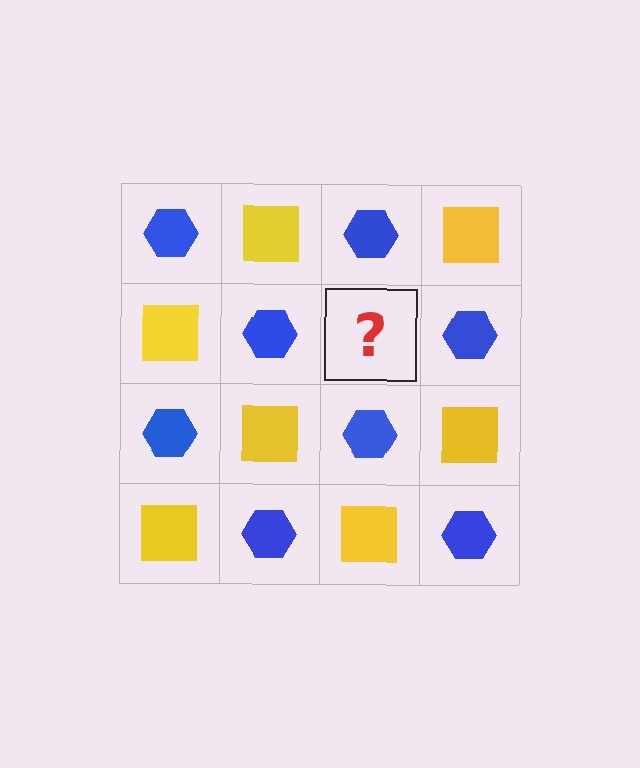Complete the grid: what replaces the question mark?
The question mark should be replaced with a yellow square.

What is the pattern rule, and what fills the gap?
The rule is that it alternates blue hexagon and yellow square in a checkerboard pattern. The gap should be filled with a yellow square.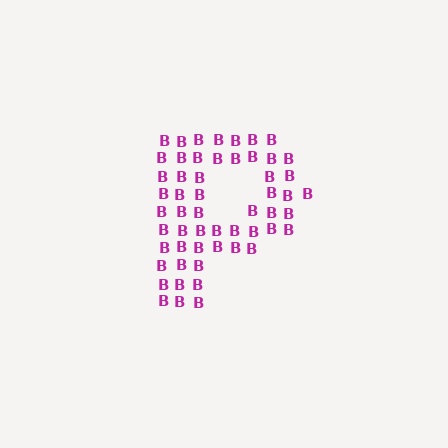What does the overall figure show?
The overall figure shows the letter P.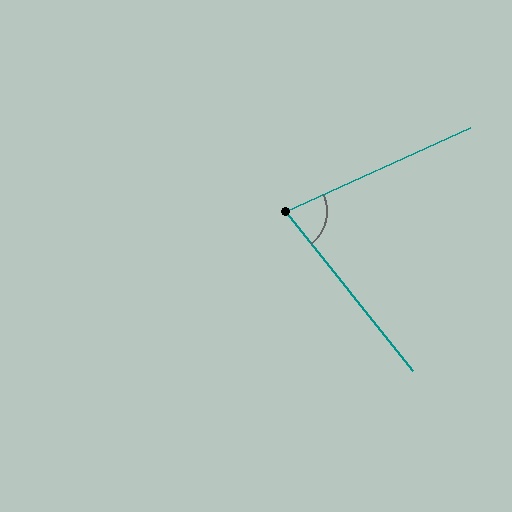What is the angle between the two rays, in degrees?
Approximately 75 degrees.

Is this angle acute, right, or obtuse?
It is acute.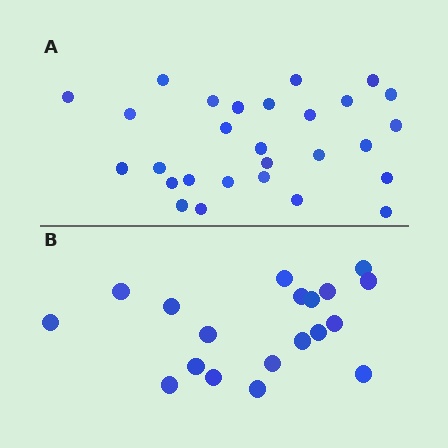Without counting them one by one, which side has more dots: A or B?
Region A (the top region) has more dots.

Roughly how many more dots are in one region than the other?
Region A has roughly 8 or so more dots than region B.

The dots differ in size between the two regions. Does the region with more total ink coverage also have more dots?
No. Region B has more total ink coverage because its dots are larger, but region A actually contains more individual dots. Total area can be misleading — the number of items is what matters here.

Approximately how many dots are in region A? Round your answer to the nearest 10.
About 30 dots. (The exact count is 28, which rounds to 30.)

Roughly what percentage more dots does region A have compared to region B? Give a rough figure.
About 45% more.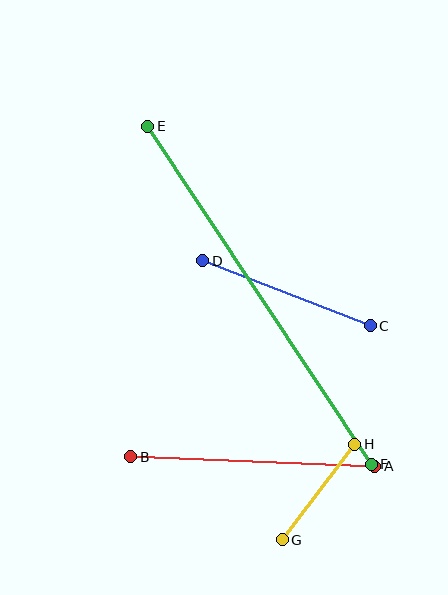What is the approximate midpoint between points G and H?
The midpoint is at approximately (318, 492) pixels.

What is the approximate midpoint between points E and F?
The midpoint is at approximately (259, 295) pixels.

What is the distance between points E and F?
The distance is approximately 405 pixels.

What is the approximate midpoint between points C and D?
The midpoint is at approximately (287, 293) pixels.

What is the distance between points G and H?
The distance is approximately 120 pixels.